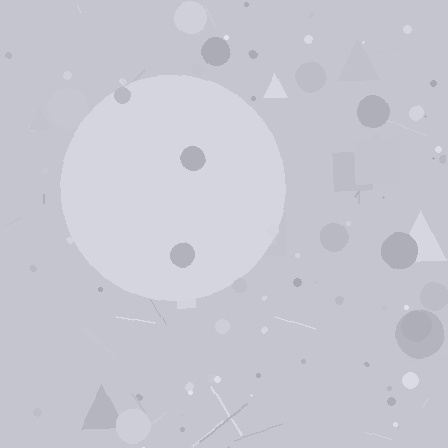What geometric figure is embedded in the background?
A circle is embedded in the background.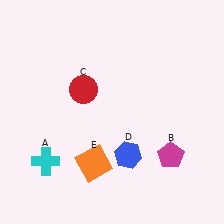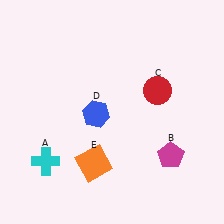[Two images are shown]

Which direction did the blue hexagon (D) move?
The blue hexagon (D) moved up.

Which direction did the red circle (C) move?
The red circle (C) moved right.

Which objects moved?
The objects that moved are: the red circle (C), the blue hexagon (D).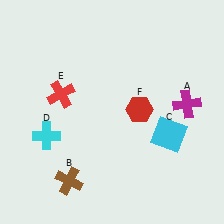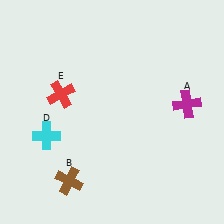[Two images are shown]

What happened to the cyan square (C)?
The cyan square (C) was removed in Image 2. It was in the bottom-right area of Image 1.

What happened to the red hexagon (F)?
The red hexagon (F) was removed in Image 2. It was in the top-right area of Image 1.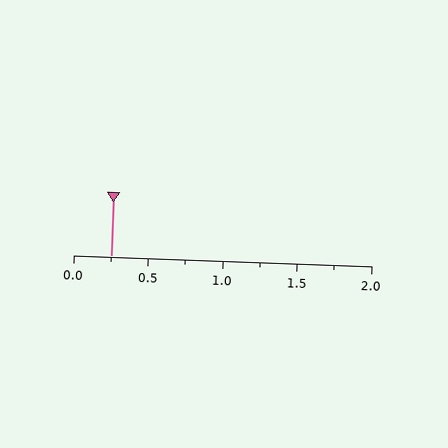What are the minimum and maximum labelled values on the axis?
The axis runs from 0.0 to 2.0.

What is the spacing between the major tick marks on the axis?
The major ticks are spaced 0.5 apart.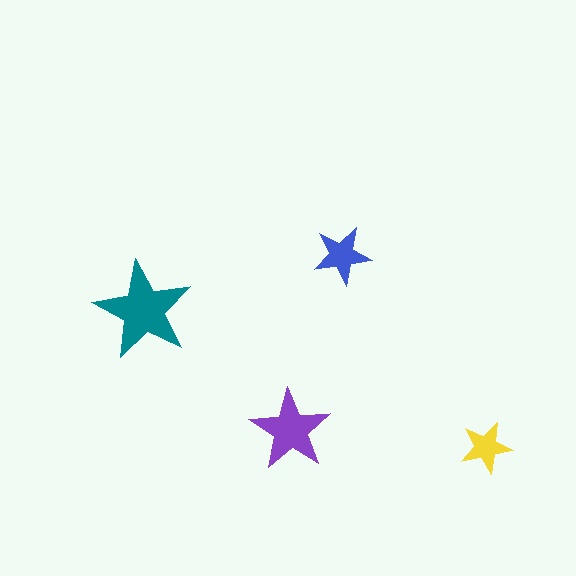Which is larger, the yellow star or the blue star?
The blue one.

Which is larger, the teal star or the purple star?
The teal one.